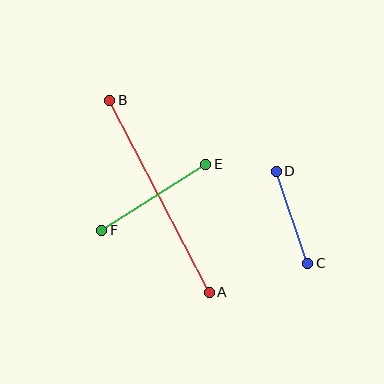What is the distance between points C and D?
The distance is approximately 97 pixels.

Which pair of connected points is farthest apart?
Points A and B are farthest apart.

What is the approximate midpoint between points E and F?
The midpoint is at approximately (154, 197) pixels.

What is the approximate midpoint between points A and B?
The midpoint is at approximately (159, 196) pixels.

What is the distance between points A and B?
The distance is approximately 216 pixels.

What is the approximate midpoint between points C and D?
The midpoint is at approximately (292, 217) pixels.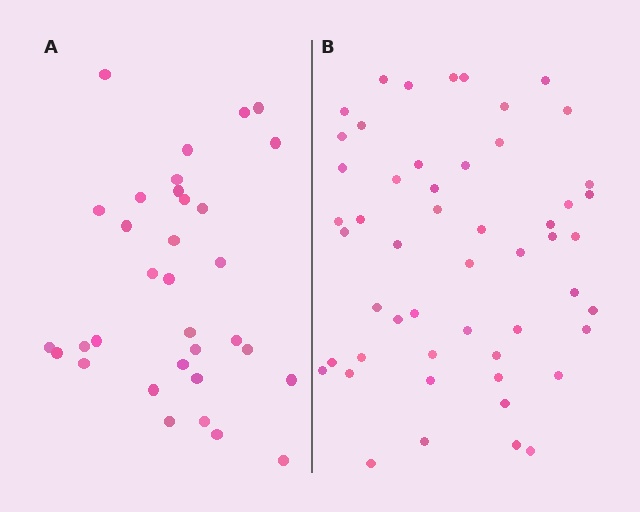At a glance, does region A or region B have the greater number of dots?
Region B (the right region) has more dots.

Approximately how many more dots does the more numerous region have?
Region B has approximately 20 more dots than region A.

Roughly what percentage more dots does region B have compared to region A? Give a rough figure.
About 60% more.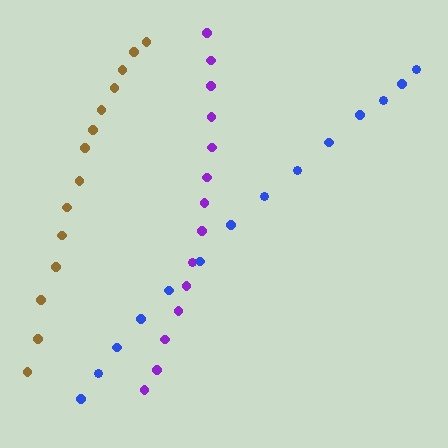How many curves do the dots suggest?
There are 3 distinct paths.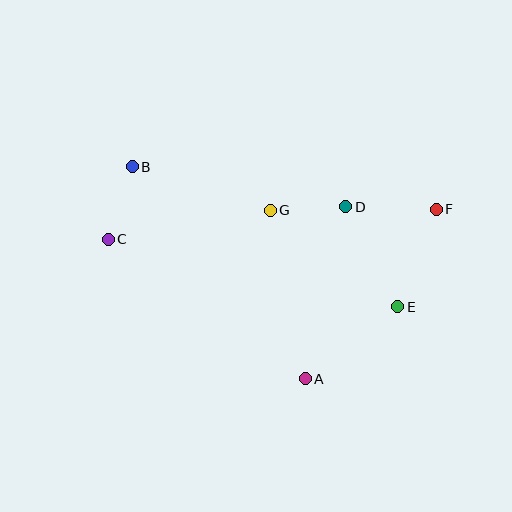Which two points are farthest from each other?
Points C and F are farthest from each other.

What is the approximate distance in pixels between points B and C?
The distance between B and C is approximately 76 pixels.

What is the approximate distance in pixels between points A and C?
The distance between A and C is approximately 241 pixels.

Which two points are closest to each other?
Points D and G are closest to each other.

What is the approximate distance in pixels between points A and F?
The distance between A and F is approximately 214 pixels.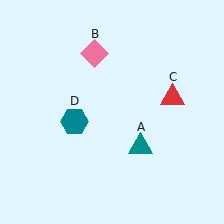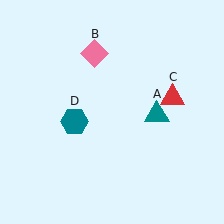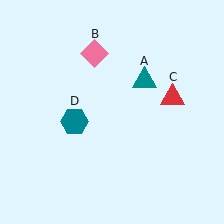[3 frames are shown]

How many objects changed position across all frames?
1 object changed position: teal triangle (object A).